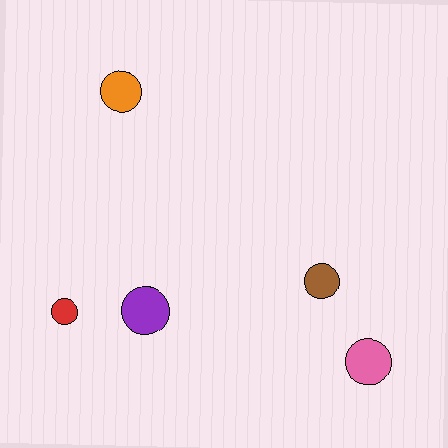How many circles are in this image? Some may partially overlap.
There are 5 circles.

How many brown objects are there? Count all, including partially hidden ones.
There is 1 brown object.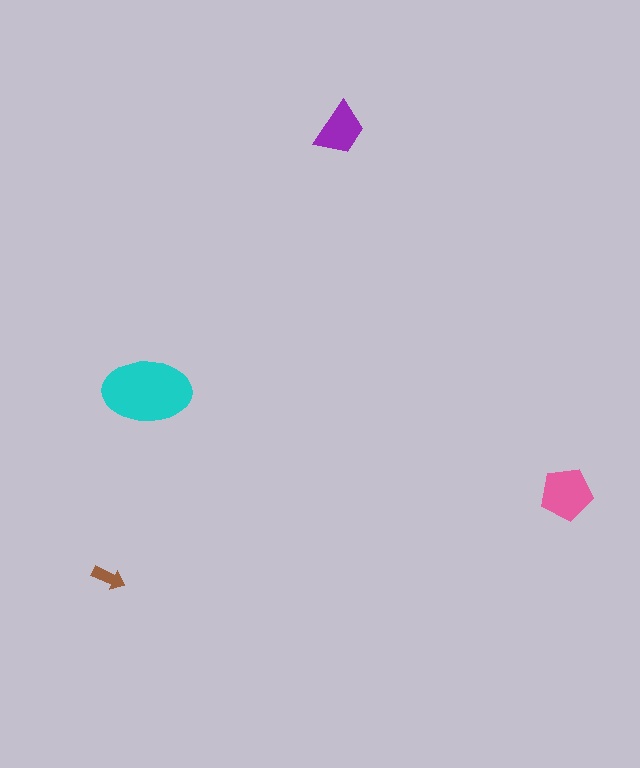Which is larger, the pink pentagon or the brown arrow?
The pink pentagon.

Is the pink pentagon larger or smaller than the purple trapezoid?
Larger.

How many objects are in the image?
There are 4 objects in the image.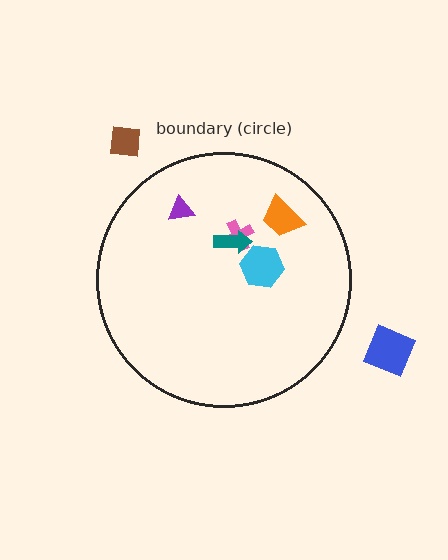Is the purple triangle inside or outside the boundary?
Inside.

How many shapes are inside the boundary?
5 inside, 2 outside.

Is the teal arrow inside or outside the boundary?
Inside.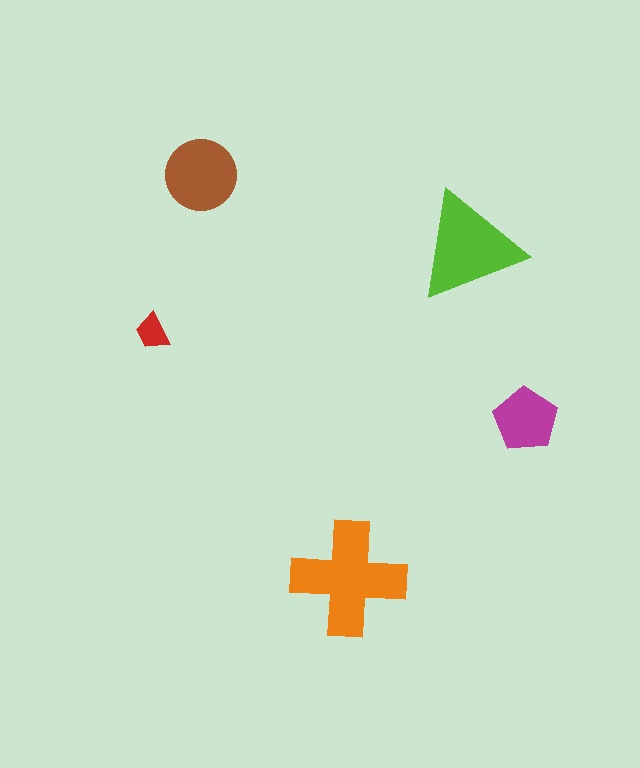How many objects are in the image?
There are 5 objects in the image.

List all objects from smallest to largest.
The red trapezoid, the magenta pentagon, the brown circle, the lime triangle, the orange cross.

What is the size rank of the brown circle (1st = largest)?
3rd.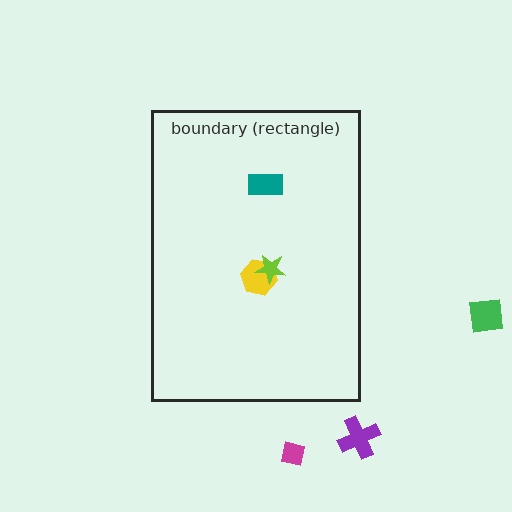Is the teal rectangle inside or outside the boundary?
Inside.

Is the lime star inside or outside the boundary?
Inside.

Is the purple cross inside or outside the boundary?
Outside.